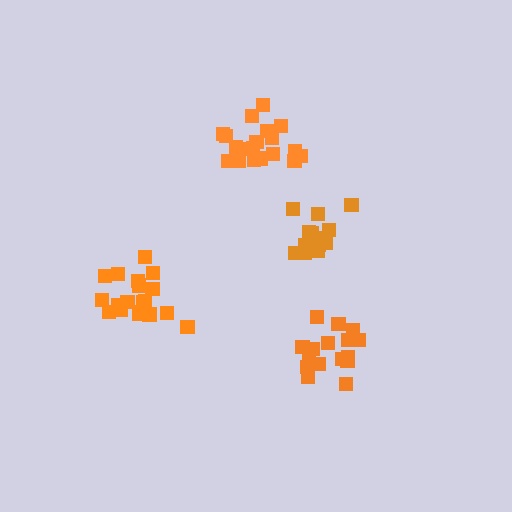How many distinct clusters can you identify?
There are 4 distinct clusters.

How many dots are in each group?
Group 1: 19 dots, Group 2: 19 dots, Group 3: 16 dots, Group 4: 14 dots (68 total).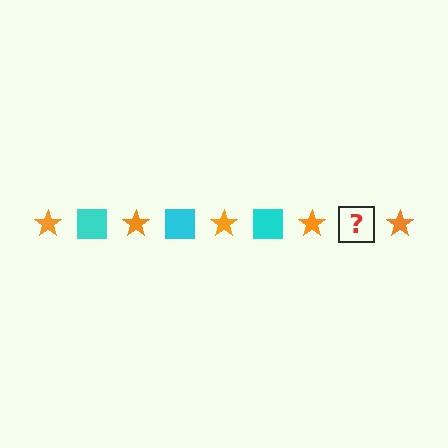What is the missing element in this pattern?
The missing element is a cyan square.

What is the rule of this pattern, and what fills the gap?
The rule is that the pattern alternates between orange star and cyan square. The gap should be filled with a cyan square.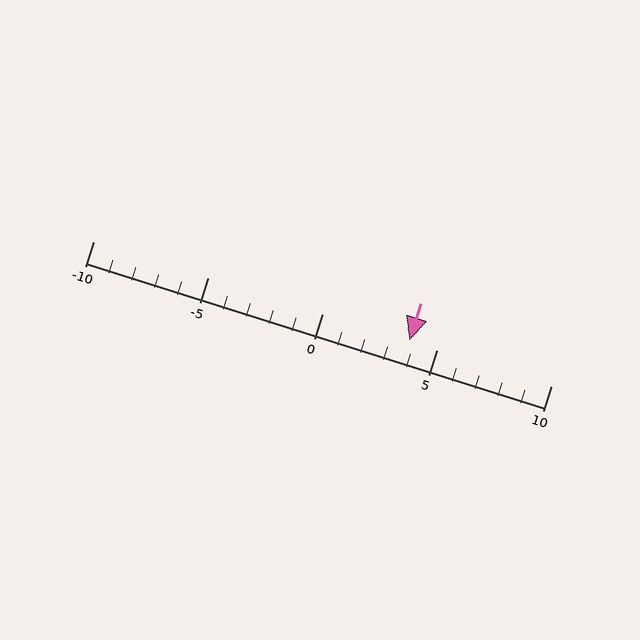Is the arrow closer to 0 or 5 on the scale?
The arrow is closer to 5.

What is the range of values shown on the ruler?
The ruler shows values from -10 to 10.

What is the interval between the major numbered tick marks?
The major tick marks are spaced 5 units apart.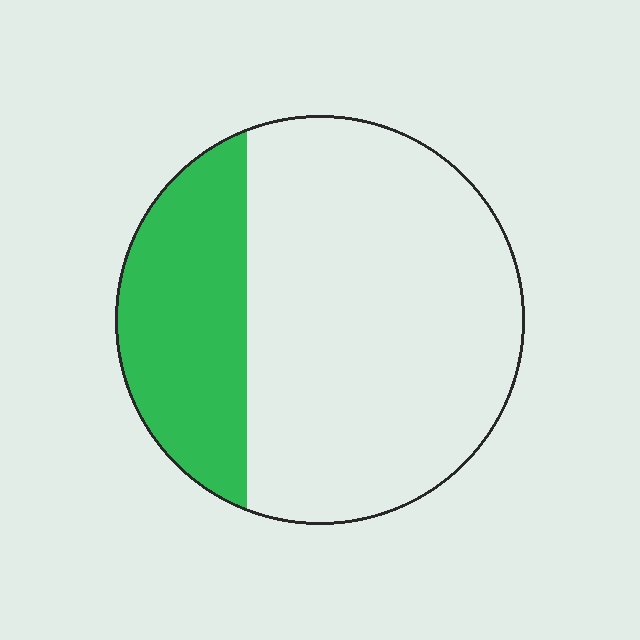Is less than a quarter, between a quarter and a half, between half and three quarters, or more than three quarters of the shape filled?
Between a quarter and a half.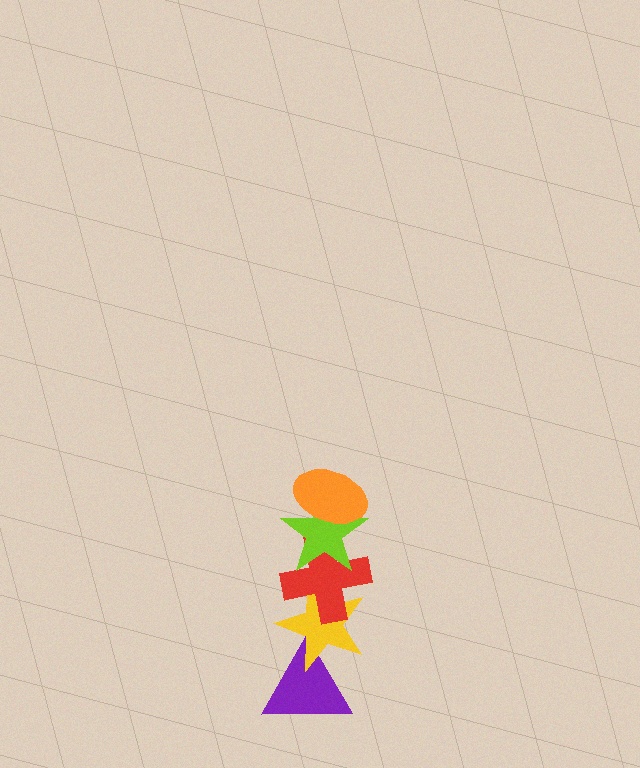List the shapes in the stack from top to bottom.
From top to bottom: the orange ellipse, the lime star, the red cross, the yellow star, the purple triangle.